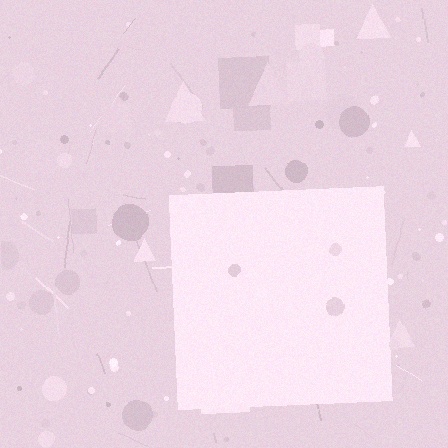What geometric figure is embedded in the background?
A square is embedded in the background.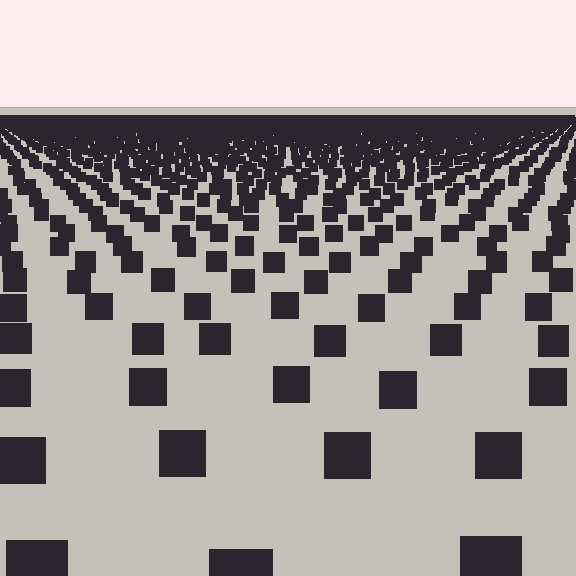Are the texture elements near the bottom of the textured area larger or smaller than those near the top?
Larger. Near the bottom, elements are closer to the viewer and appear at a bigger on-screen size.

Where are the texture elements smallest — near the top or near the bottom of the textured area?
Near the top.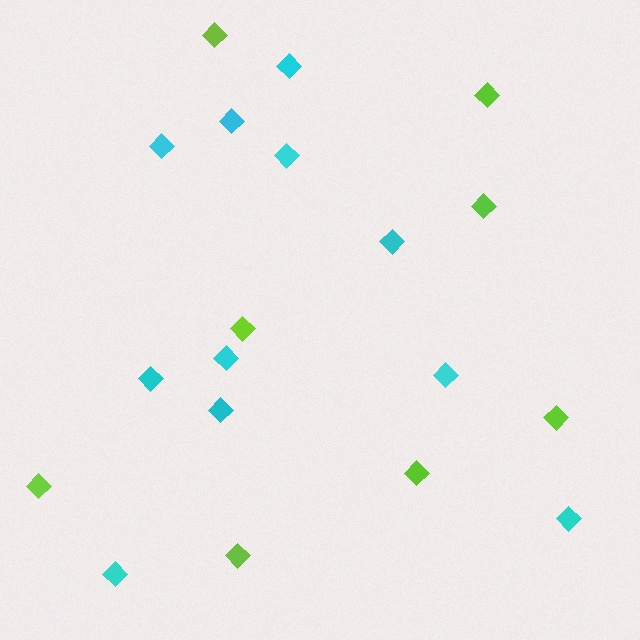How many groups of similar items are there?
There are 2 groups: one group of cyan diamonds (11) and one group of lime diamonds (8).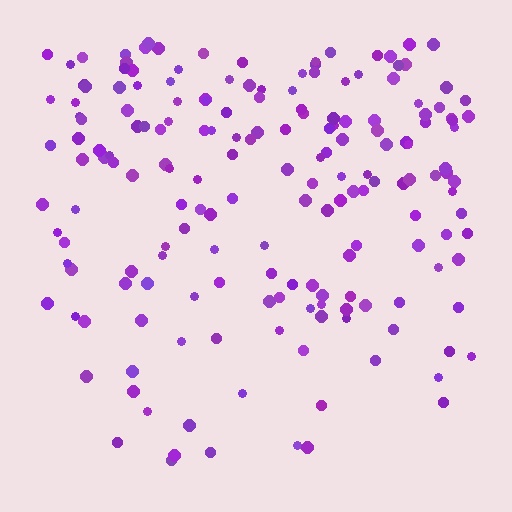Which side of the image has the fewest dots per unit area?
The bottom.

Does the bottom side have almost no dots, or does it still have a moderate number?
Still a moderate number, just noticeably fewer than the top.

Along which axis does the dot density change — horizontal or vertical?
Vertical.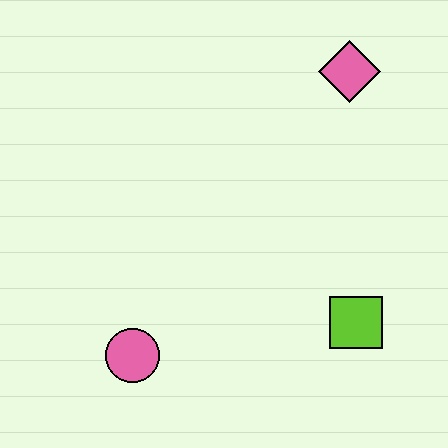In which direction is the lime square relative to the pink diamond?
The lime square is below the pink diamond.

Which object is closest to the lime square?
The pink circle is closest to the lime square.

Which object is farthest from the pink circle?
The pink diamond is farthest from the pink circle.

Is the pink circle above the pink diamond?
No